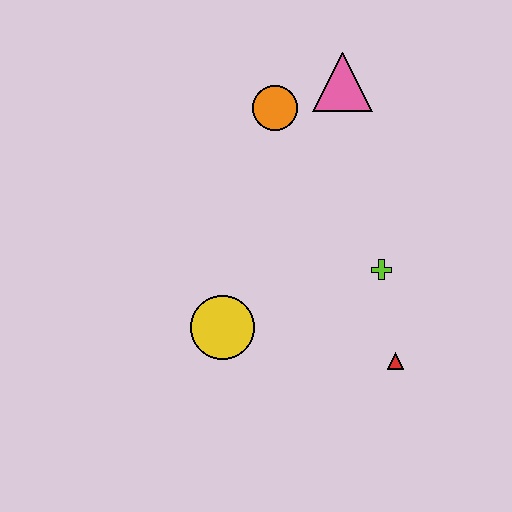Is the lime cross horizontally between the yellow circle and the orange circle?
No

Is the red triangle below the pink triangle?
Yes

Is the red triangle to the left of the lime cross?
No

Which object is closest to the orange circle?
The pink triangle is closest to the orange circle.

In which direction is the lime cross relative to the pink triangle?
The lime cross is below the pink triangle.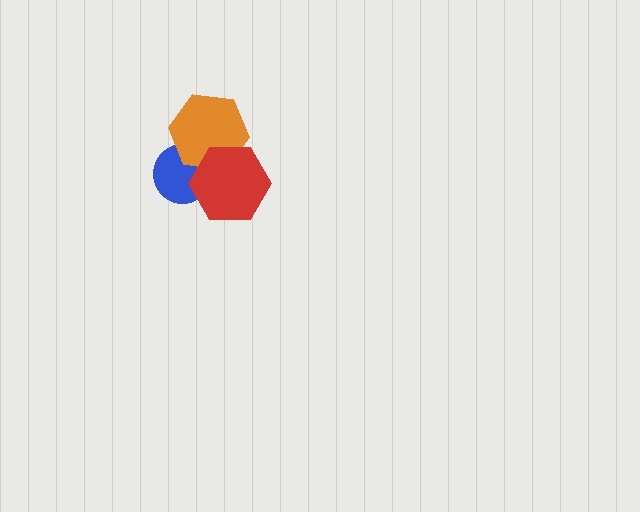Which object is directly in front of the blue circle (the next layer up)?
The orange hexagon is directly in front of the blue circle.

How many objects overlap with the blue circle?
2 objects overlap with the blue circle.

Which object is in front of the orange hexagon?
The red hexagon is in front of the orange hexagon.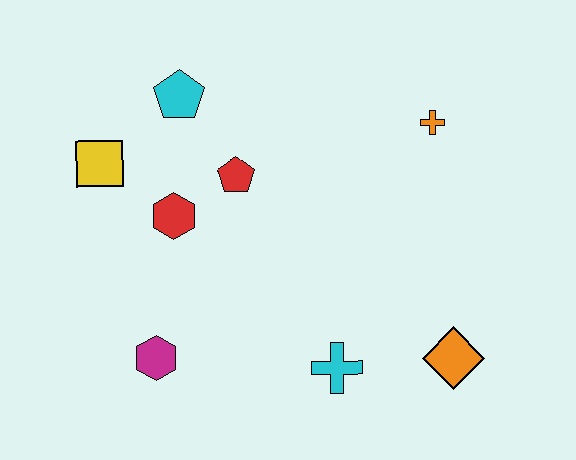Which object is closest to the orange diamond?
The cyan cross is closest to the orange diamond.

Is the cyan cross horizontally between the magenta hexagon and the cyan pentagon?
No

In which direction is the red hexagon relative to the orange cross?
The red hexagon is to the left of the orange cross.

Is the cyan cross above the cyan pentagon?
No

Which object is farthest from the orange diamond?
The yellow square is farthest from the orange diamond.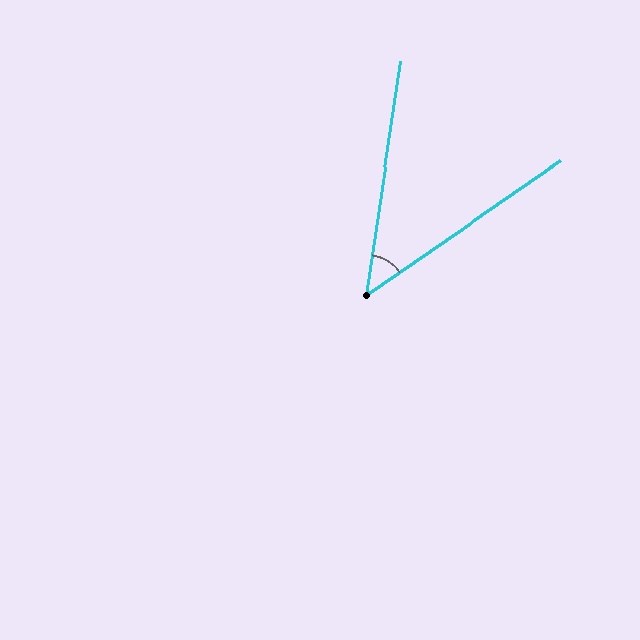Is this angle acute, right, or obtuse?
It is acute.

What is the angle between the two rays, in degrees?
Approximately 47 degrees.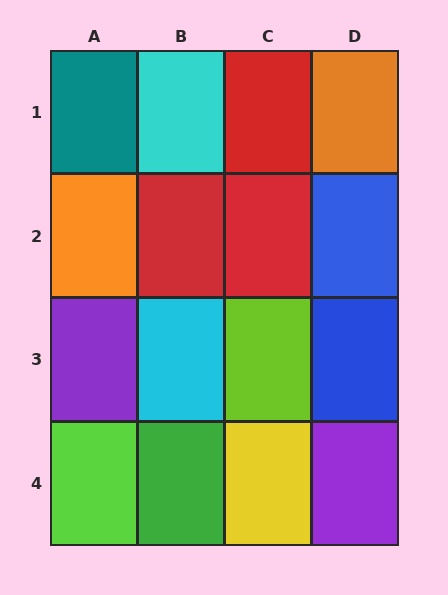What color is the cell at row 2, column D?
Blue.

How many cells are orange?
2 cells are orange.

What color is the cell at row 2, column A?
Orange.